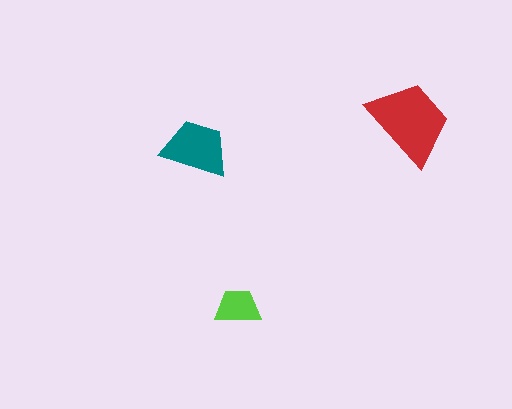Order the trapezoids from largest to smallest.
the red one, the teal one, the lime one.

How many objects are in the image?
There are 3 objects in the image.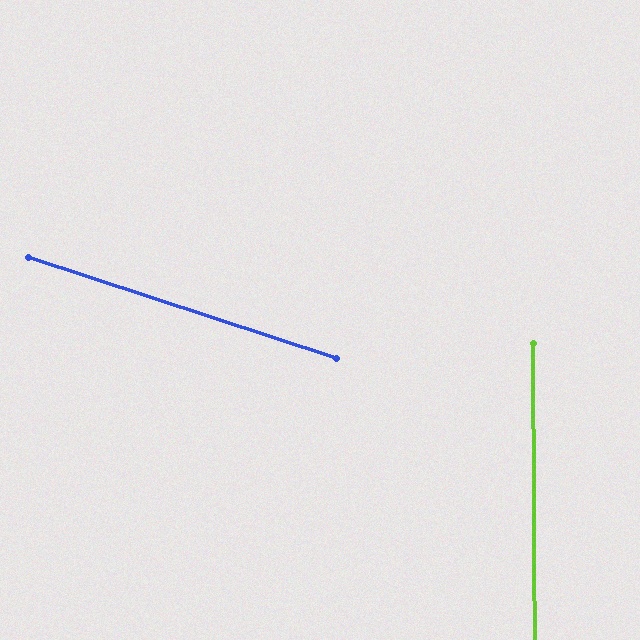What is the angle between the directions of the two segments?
Approximately 72 degrees.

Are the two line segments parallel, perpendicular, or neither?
Neither parallel nor perpendicular — they differ by about 72°.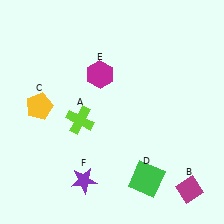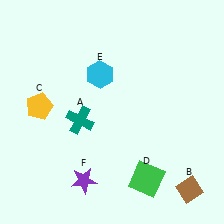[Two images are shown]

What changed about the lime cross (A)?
In Image 1, A is lime. In Image 2, it changed to teal.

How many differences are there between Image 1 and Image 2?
There are 3 differences between the two images.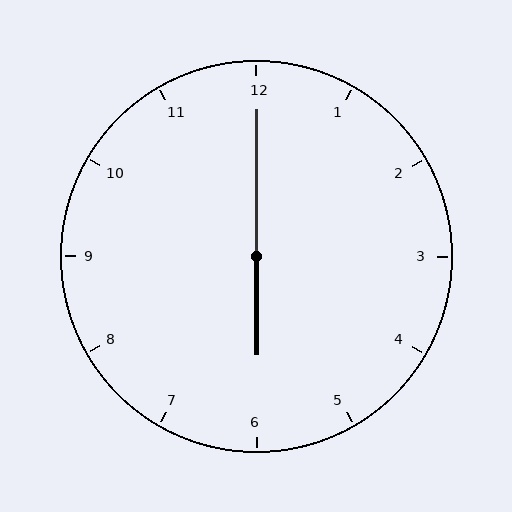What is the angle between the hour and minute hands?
Approximately 180 degrees.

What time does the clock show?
6:00.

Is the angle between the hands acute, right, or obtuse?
It is obtuse.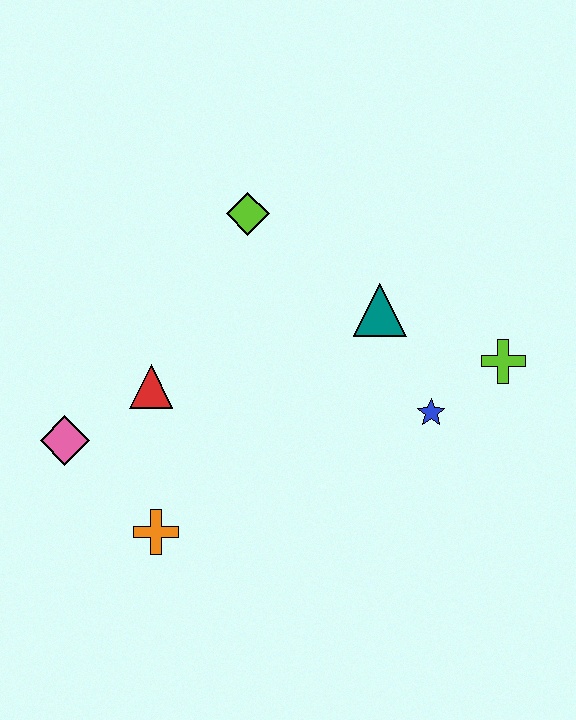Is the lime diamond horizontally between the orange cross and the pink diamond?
No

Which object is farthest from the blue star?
The pink diamond is farthest from the blue star.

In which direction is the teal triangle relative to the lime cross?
The teal triangle is to the left of the lime cross.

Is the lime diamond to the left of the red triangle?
No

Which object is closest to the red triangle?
The pink diamond is closest to the red triangle.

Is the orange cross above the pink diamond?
No